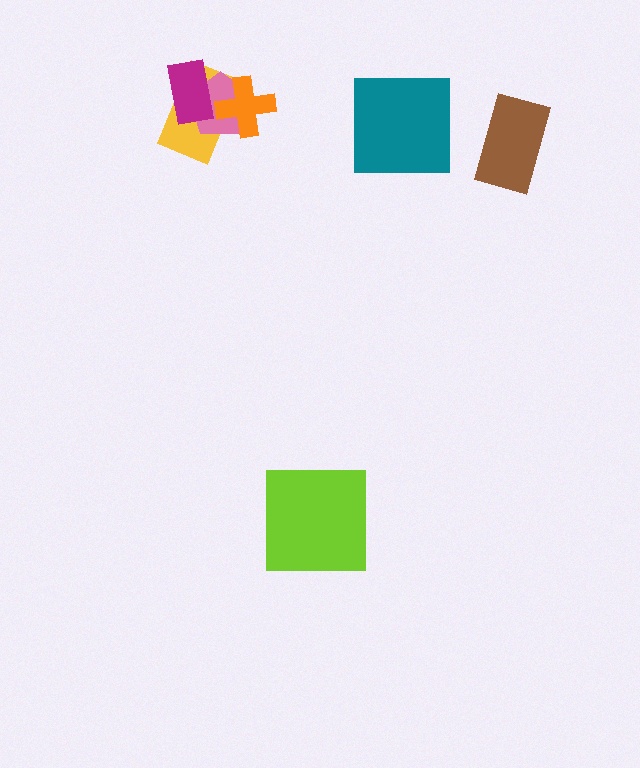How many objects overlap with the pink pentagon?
3 objects overlap with the pink pentagon.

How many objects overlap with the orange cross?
2 objects overlap with the orange cross.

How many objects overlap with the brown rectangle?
0 objects overlap with the brown rectangle.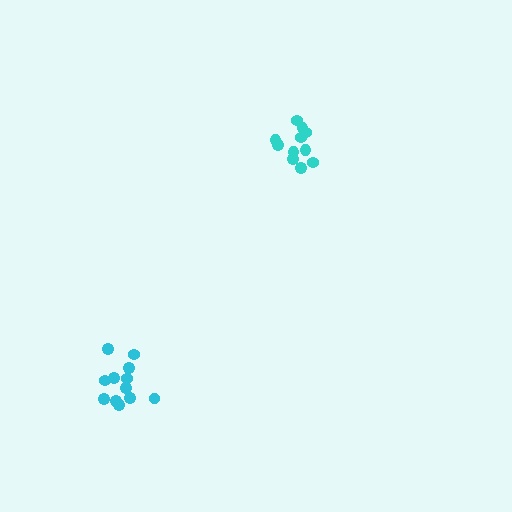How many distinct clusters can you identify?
There are 2 distinct clusters.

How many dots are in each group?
Group 1: 12 dots, Group 2: 11 dots (23 total).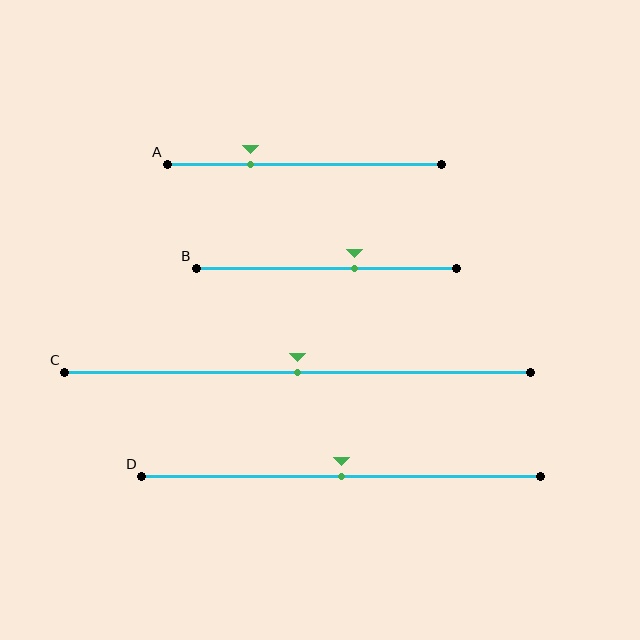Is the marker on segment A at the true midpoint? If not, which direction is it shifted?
No, the marker on segment A is shifted to the left by about 20% of the segment length.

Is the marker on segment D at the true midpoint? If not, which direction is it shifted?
Yes, the marker on segment D is at the true midpoint.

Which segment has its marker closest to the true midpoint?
Segment C has its marker closest to the true midpoint.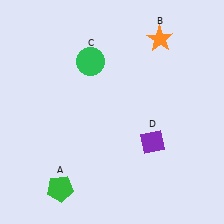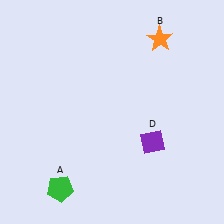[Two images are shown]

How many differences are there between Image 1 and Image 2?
There is 1 difference between the two images.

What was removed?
The green circle (C) was removed in Image 2.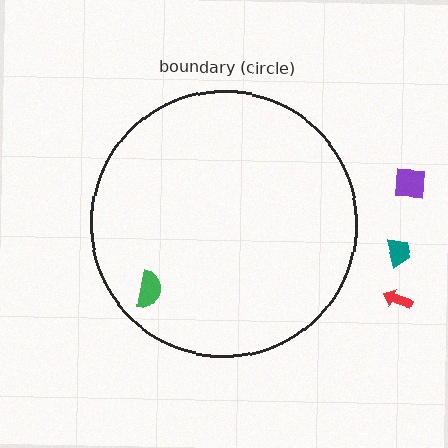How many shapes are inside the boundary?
1 inside, 3 outside.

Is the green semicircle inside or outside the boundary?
Inside.